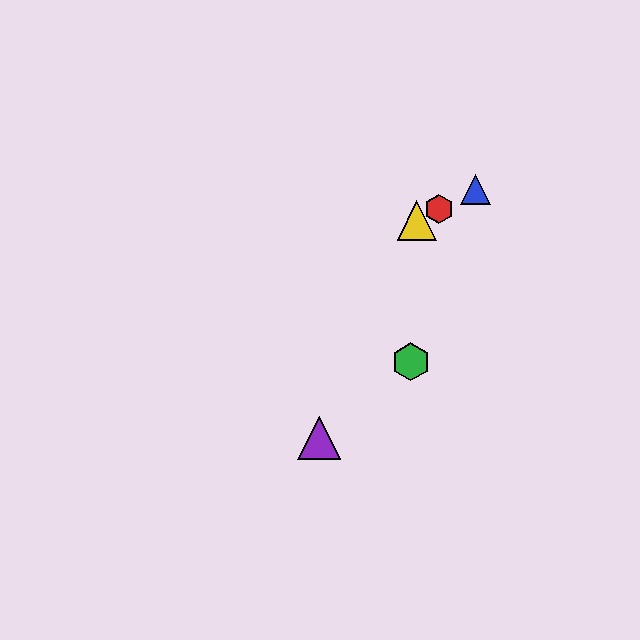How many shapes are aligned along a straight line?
3 shapes (the red hexagon, the blue triangle, the yellow triangle) are aligned along a straight line.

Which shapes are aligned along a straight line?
The red hexagon, the blue triangle, the yellow triangle are aligned along a straight line.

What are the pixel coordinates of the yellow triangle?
The yellow triangle is at (417, 220).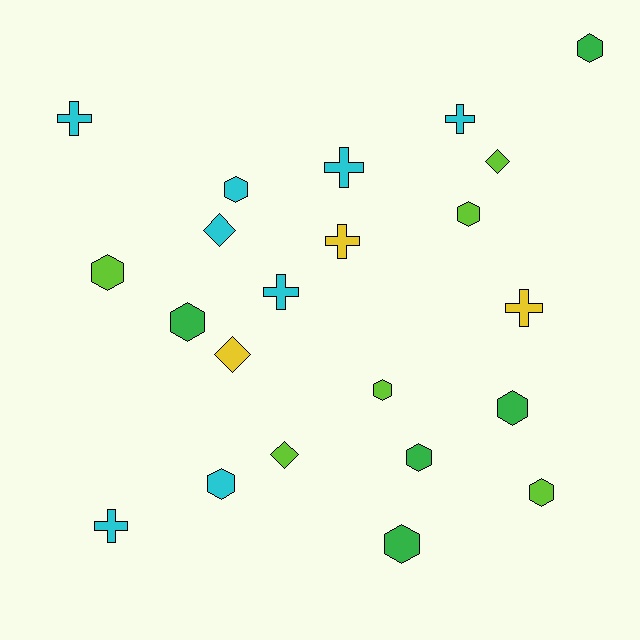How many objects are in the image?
There are 22 objects.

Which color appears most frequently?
Cyan, with 8 objects.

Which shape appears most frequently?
Hexagon, with 11 objects.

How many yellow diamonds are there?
There is 1 yellow diamond.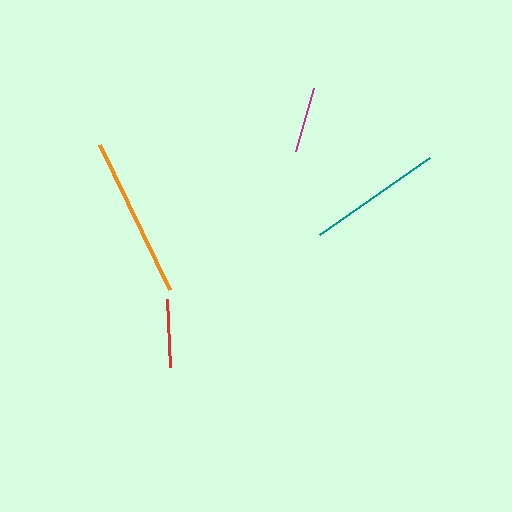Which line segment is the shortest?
The magenta line is the shortest at approximately 66 pixels.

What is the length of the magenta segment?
The magenta segment is approximately 66 pixels long.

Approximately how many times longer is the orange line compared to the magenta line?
The orange line is approximately 2.5 times the length of the magenta line.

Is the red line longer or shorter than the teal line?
The teal line is longer than the red line.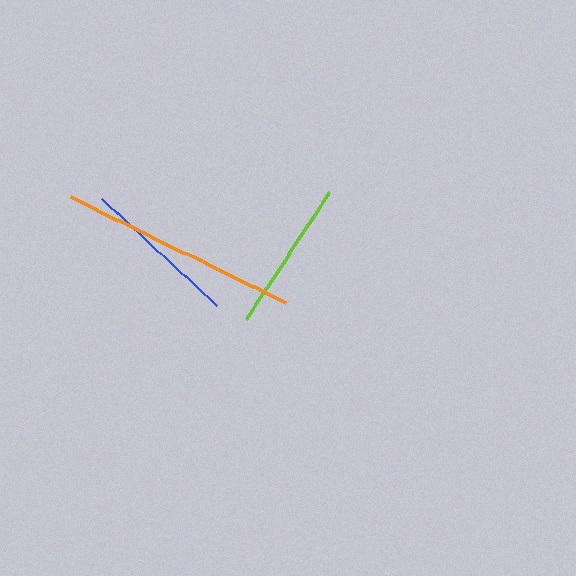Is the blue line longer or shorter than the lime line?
The blue line is longer than the lime line.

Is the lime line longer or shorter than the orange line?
The orange line is longer than the lime line.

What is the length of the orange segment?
The orange segment is approximately 239 pixels long.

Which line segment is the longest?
The orange line is the longest at approximately 239 pixels.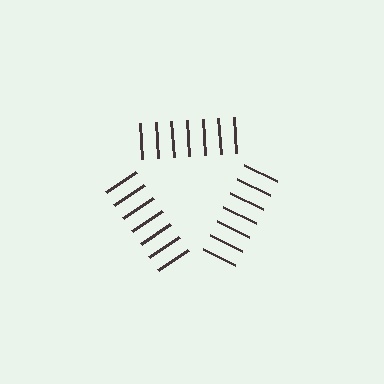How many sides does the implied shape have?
3 sides — the line-ends trace a triangle.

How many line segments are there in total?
21 — 7 along each of the 3 edges.